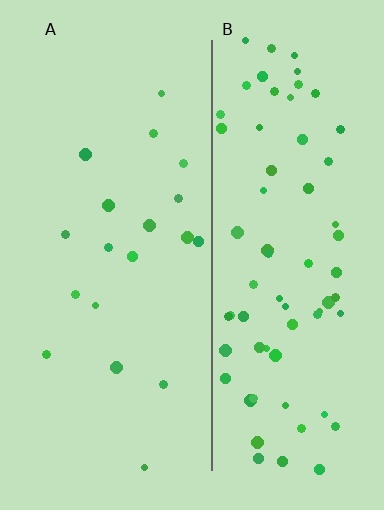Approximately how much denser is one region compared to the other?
Approximately 3.9× — region B over region A.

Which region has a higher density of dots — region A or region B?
B (the right).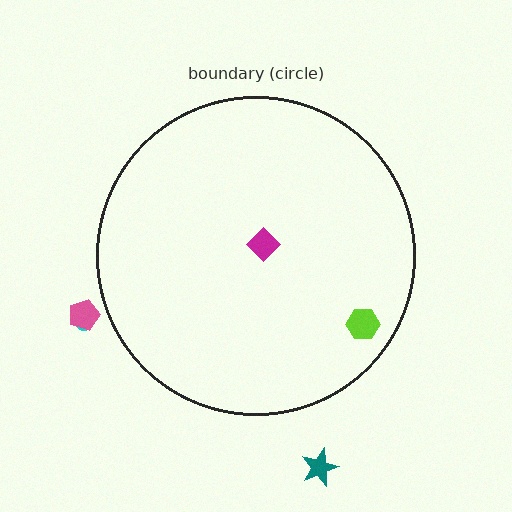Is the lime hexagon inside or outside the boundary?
Inside.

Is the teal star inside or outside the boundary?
Outside.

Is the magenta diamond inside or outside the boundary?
Inside.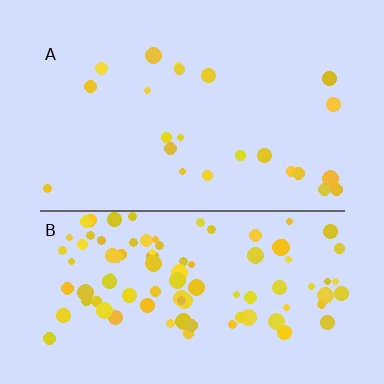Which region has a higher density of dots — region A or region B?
B (the bottom).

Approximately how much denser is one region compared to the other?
Approximately 4.3× — region B over region A.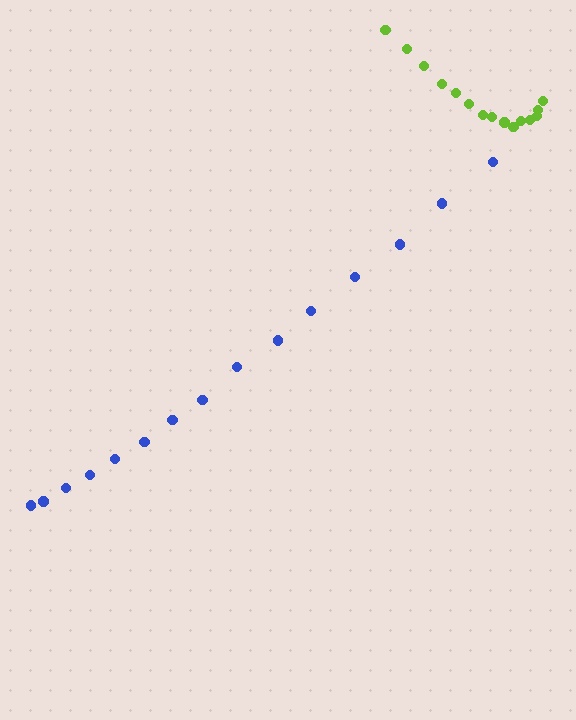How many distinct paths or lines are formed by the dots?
There are 2 distinct paths.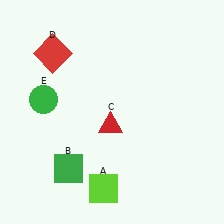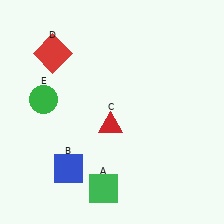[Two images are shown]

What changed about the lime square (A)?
In Image 1, A is lime. In Image 2, it changed to green.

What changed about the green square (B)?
In Image 1, B is green. In Image 2, it changed to blue.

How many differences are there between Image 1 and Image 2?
There are 2 differences between the two images.